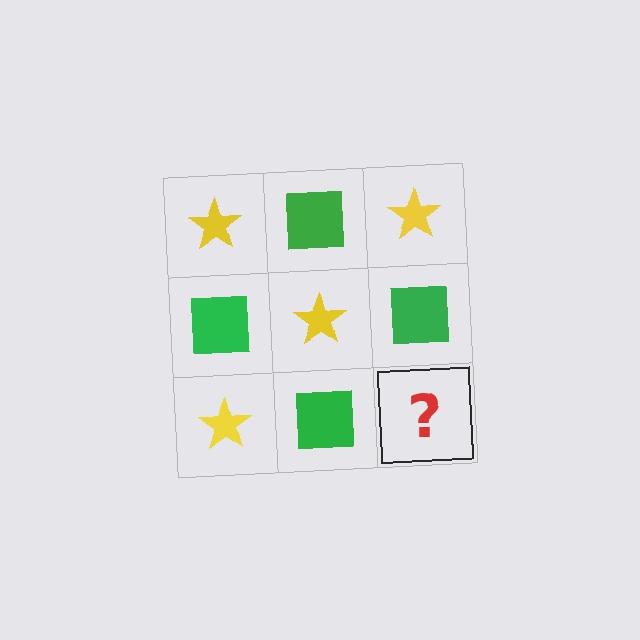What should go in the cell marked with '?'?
The missing cell should contain a yellow star.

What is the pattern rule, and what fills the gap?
The rule is that it alternates yellow star and green square in a checkerboard pattern. The gap should be filled with a yellow star.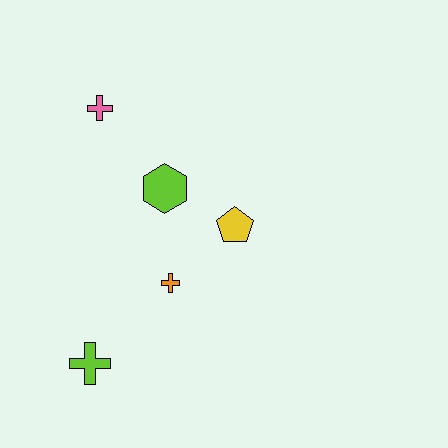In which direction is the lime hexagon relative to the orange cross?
The lime hexagon is above the orange cross.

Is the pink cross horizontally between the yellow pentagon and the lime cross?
Yes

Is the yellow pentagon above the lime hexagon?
No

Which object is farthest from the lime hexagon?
The lime cross is farthest from the lime hexagon.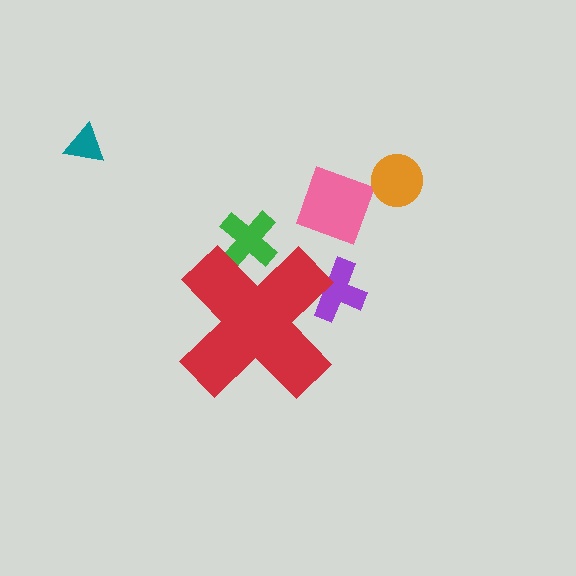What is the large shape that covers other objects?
A red cross.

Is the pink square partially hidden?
No, the pink square is fully visible.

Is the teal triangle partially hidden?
No, the teal triangle is fully visible.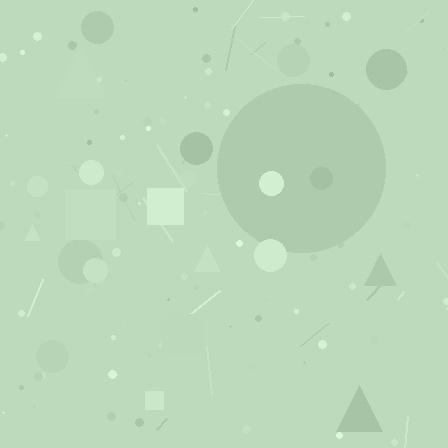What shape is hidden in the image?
A circle is hidden in the image.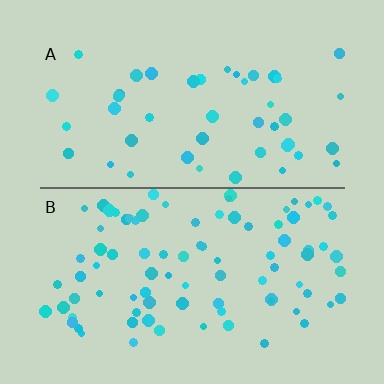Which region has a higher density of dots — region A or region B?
B (the bottom).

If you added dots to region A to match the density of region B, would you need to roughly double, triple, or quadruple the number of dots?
Approximately double.